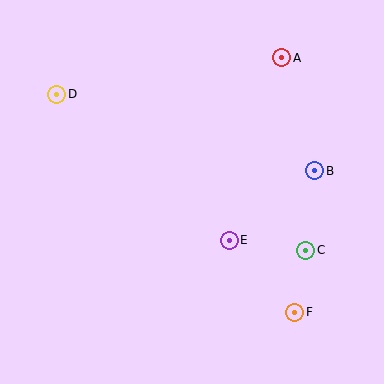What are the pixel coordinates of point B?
Point B is at (315, 171).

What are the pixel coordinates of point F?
Point F is at (294, 313).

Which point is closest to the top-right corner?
Point A is closest to the top-right corner.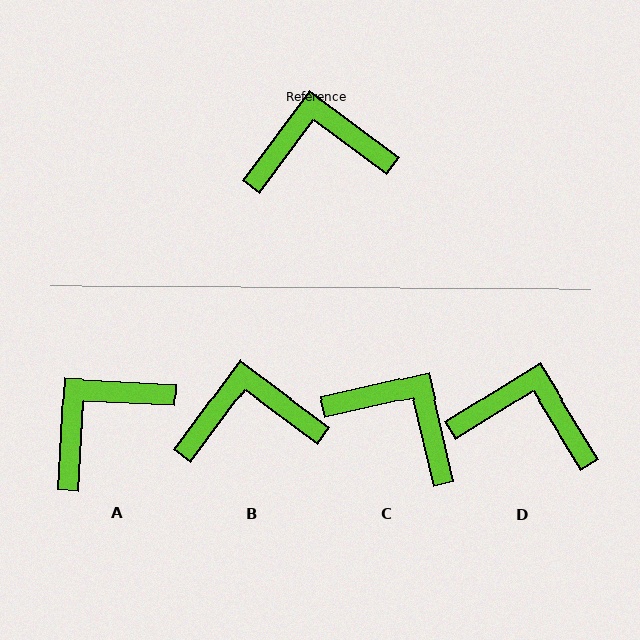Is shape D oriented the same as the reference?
No, it is off by about 22 degrees.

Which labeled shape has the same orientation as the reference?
B.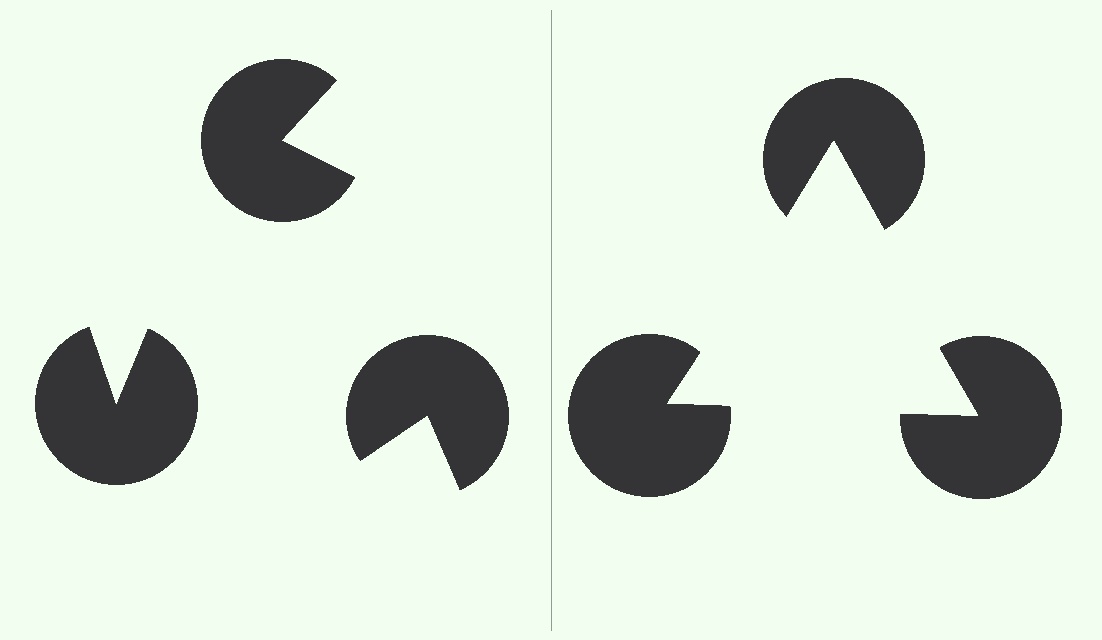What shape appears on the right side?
An illusory triangle.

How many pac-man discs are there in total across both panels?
6 — 3 on each side.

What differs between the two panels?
The pac-man discs are positioned identically on both sides; only the wedge orientations differ. On the right they align to a triangle; on the left they are misaligned.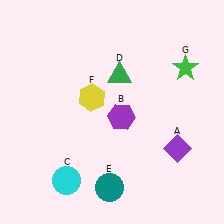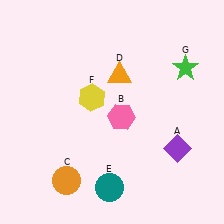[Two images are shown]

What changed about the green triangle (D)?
In Image 1, D is green. In Image 2, it changed to orange.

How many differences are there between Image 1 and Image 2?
There are 3 differences between the two images.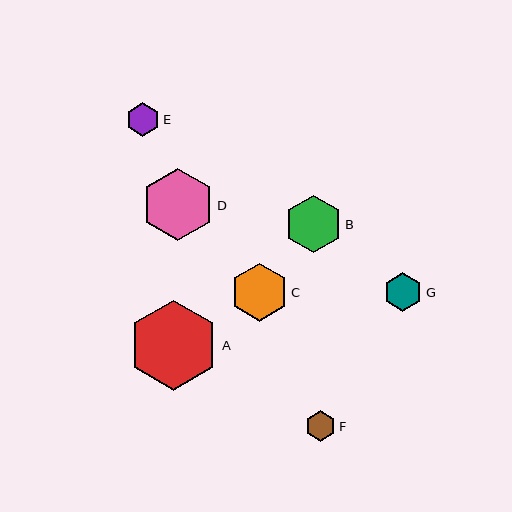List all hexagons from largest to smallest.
From largest to smallest: A, D, C, B, G, E, F.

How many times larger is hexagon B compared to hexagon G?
Hexagon B is approximately 1.5 times the size of hexagon G.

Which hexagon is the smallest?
Hexagon F is the smallest with a size of approximately 30 pixels.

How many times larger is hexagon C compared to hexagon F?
Hexagon C is approximately 1.9 times the size of hexagon F.